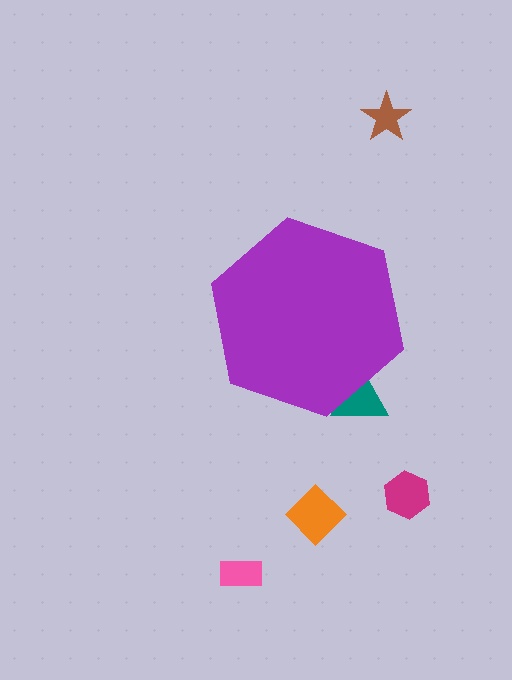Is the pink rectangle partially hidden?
No, the pink rectangle is fully visible.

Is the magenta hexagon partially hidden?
No, the magenta hexagon is fully visible.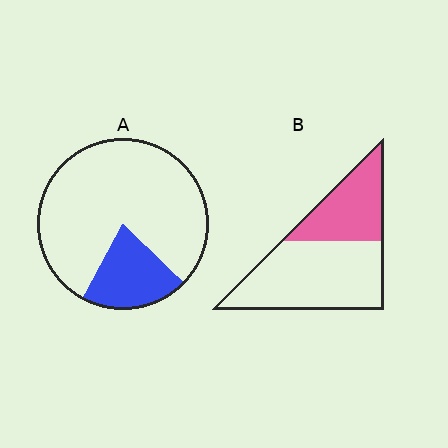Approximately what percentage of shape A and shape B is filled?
A is approximately 20% and B is approximately 35%.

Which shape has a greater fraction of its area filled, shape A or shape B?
Shape B.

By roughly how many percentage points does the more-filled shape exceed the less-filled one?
By roughly 15 percentage points (B over A).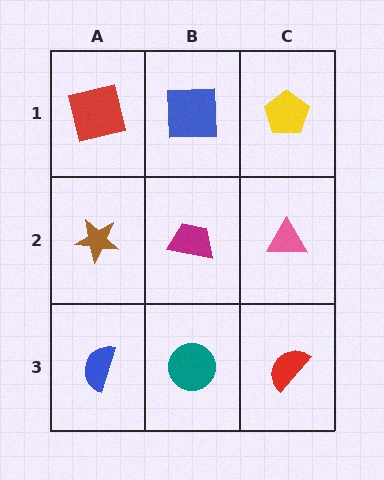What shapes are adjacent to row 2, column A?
A red square (row 1, column A), a blue semicircle (row 3, column A), a magenta trapezoid (row 2, column B).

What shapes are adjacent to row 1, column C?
A pink triangle (row 2, column C), a blue square (row 1, column B).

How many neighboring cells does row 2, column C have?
3.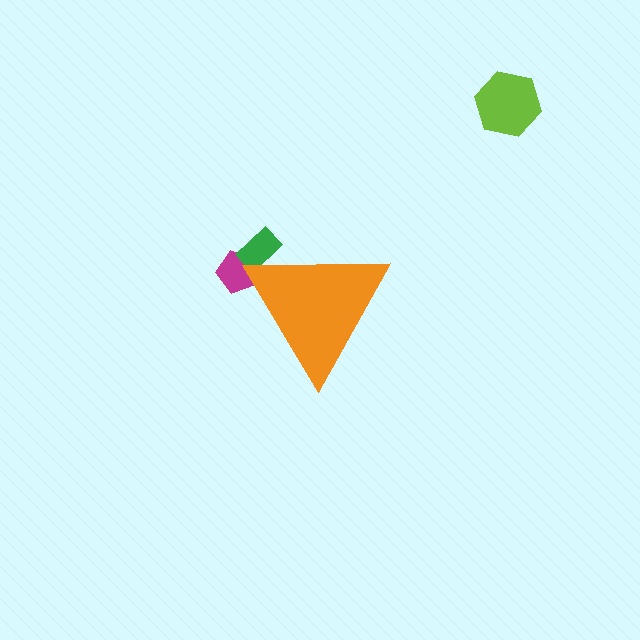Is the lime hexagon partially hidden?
No, the lime hexagon is fully visible.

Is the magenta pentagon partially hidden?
Yes, the magenta pentagon is partially hidden behind the orange triangle.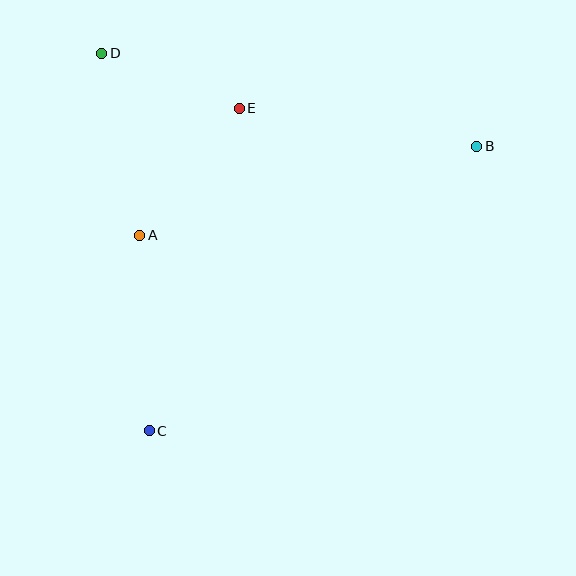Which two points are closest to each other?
Points D and E are closest to each other.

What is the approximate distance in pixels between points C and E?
The distance between C and E is approximately 335 pixels.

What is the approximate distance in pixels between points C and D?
The distance between C and D is approximately 381 pixels.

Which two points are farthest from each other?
Points B and C are farthest from each other.